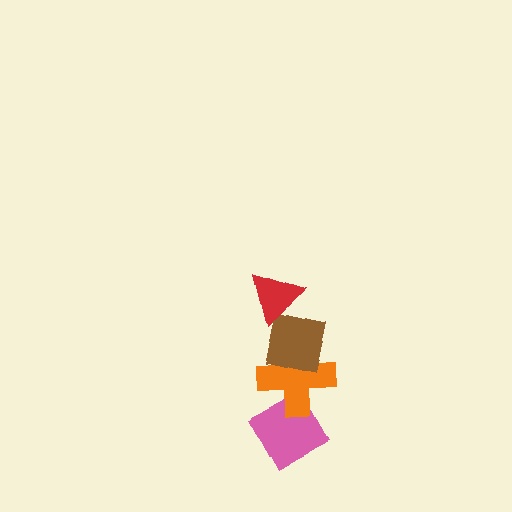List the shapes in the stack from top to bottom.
From top to bottom: the red triangle, the brown square, the orange cross, the pink diamond.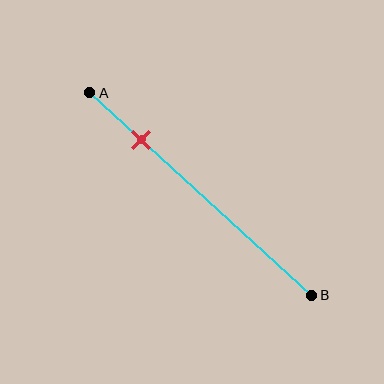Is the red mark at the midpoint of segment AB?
No, the mark is at about 25% from A, not at the 50% midpoint.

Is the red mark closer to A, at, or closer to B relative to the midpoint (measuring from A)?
The red mark is closer to point A than the midpoint of segment AB.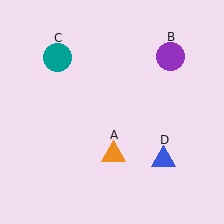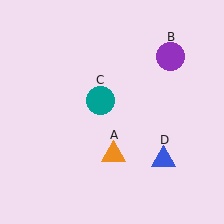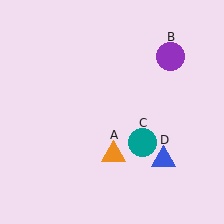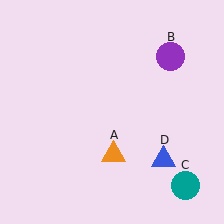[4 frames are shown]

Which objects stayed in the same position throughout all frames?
Orange triangle (object A) and purple circle (object B) and blue triangle (object D) remained stationary.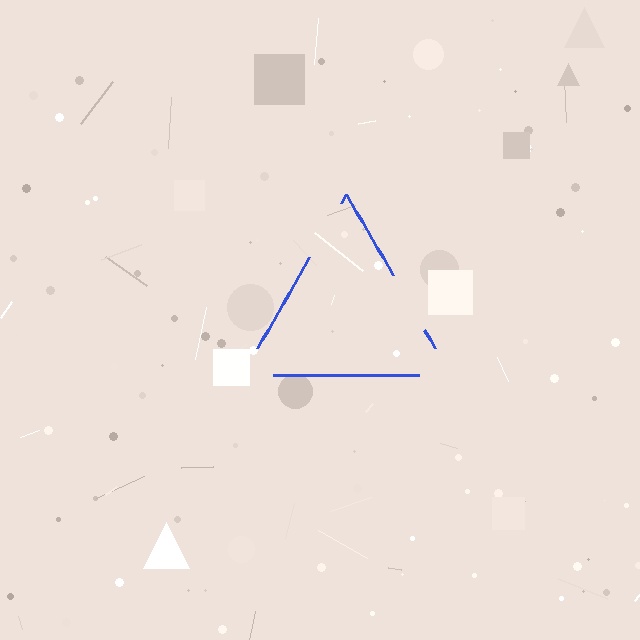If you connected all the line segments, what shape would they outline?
They would outline a triangle.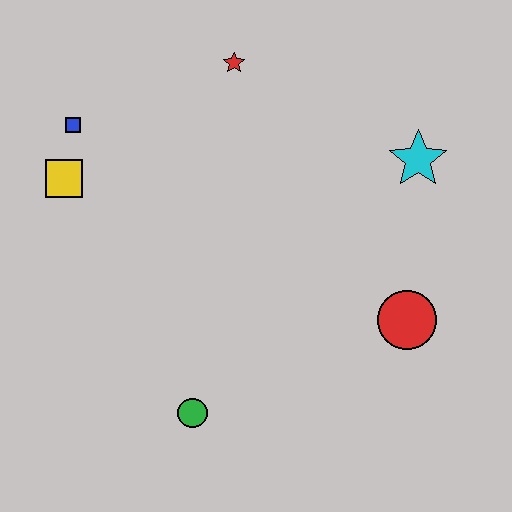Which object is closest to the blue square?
The yellow square is closest to the blue square.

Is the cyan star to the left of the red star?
No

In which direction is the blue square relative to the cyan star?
The blue square is to the left of the cyan star.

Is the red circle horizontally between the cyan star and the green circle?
Yes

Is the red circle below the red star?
Yes